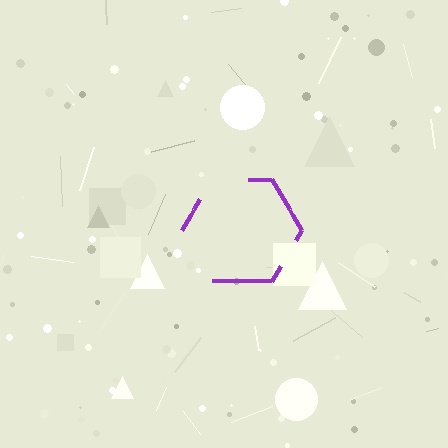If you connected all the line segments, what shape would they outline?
They would outline a hexagon.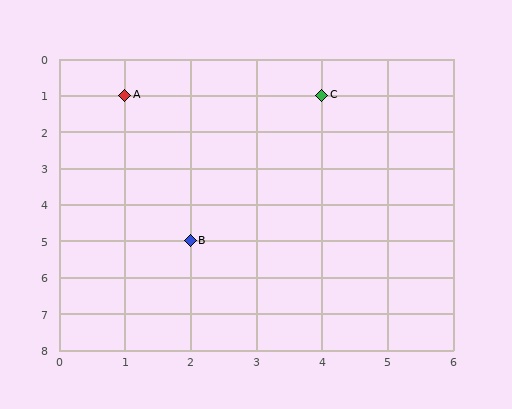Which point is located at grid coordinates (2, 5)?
Point B is at (2, 5).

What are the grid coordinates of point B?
Point B is at grid coordinates (2, 5).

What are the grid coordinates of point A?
Point A is at grid coordinates (1, 1).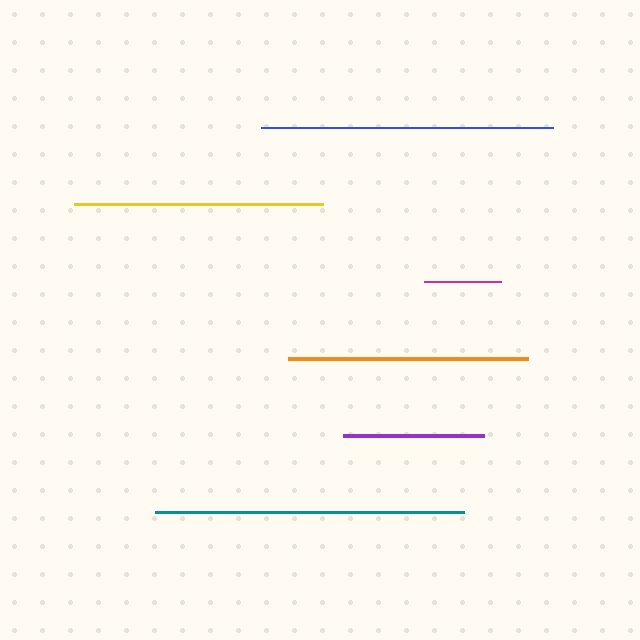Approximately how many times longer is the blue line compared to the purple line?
The blue line is approximately 2.1 times the length of the purple line.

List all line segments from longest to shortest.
From longest to shortest: teal, blue, yellow, orange, purple, magenta.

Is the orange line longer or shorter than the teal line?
The teal line is longer than the orange line.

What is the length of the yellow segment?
The yellow segment is approximately 249 pixels long.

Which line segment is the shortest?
The magenta line is the shortest at approximately 78 pixels.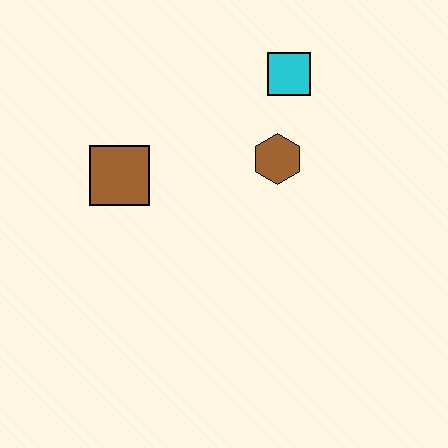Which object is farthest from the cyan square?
The brown square is farthest from the cyan square.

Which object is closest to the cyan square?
The brown hexagon is closest to the cyan square.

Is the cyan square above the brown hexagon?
Yes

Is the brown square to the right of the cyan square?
No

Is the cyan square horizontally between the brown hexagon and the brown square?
No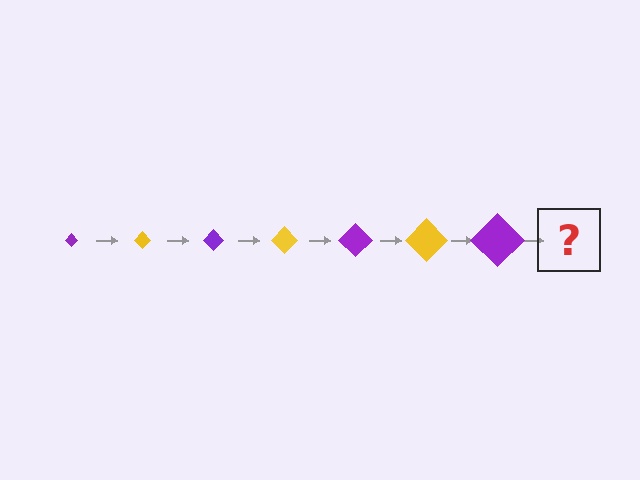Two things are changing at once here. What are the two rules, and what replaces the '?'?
The two rules are that the diamond grows larger each step and the color cycles through purple and yellow. The '?' should be a yellow diamond, larger than the previous one.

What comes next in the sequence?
The next element should be a yellow diamond, larger than the previous one.